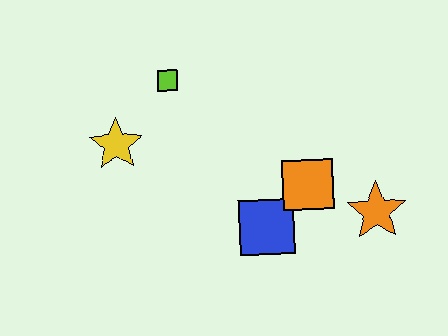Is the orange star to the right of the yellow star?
Yes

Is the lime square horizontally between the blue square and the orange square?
No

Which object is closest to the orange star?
The orange square is closest to the orange star.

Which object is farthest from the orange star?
The yellow star is farthest from the orange star.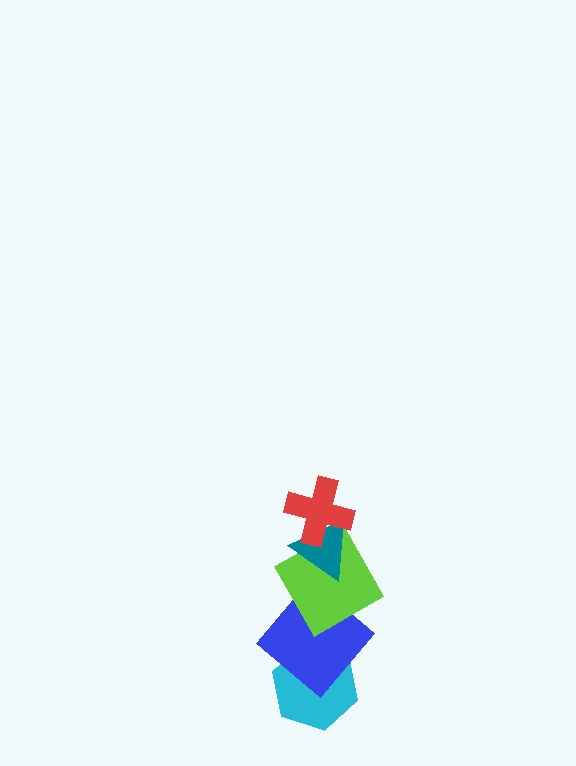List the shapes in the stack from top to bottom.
From top to bottom: the red cross, the teal triangle, the lime square, the blue diamond, the cyan hexagon.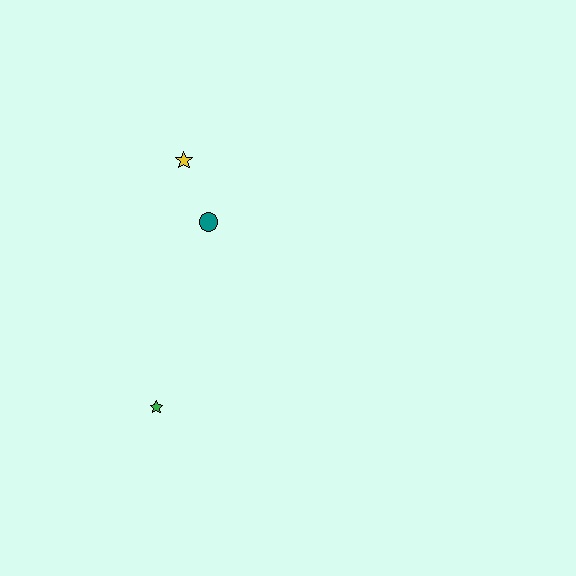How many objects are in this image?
There are 3 objects.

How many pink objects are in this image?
There are no pink objects.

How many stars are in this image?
There are 2 stars.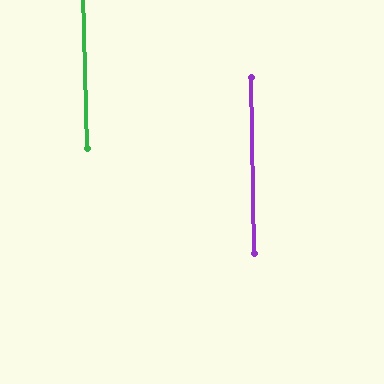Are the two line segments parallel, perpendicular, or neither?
Parallel — their directions differ by only 0.4°.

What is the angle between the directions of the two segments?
Approximately 0 degrees.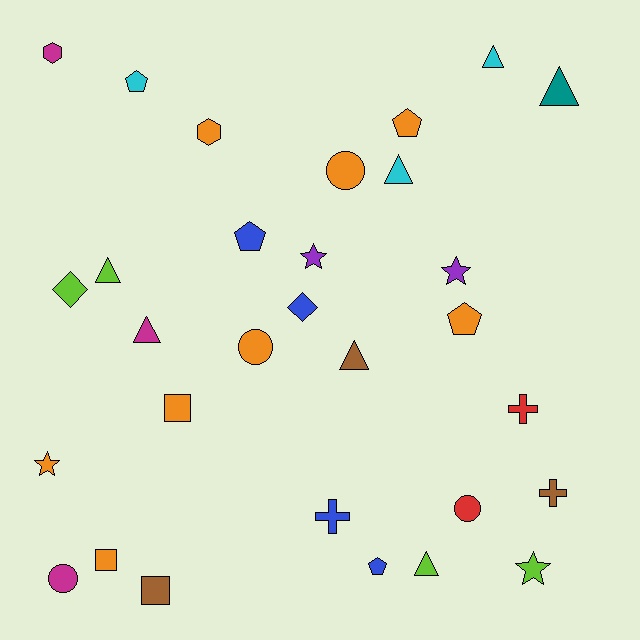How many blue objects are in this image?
There are 4 blue objects.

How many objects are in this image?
There are 30 objects.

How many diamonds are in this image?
There are 2 diamonds.